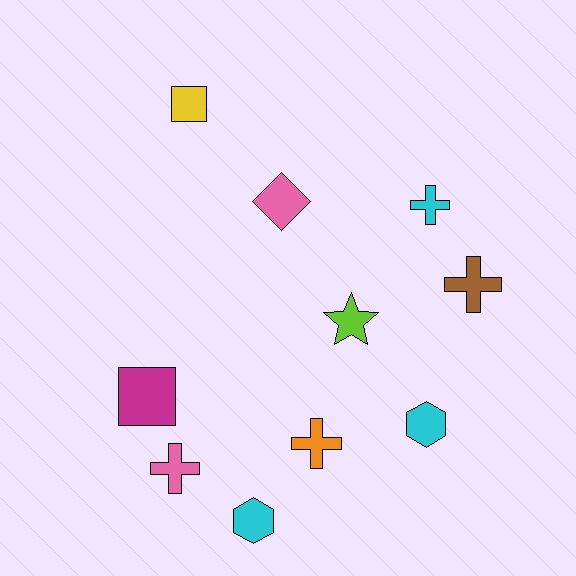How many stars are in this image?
There is 1 star.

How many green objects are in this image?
There are no green objects.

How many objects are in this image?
There are 10 objects.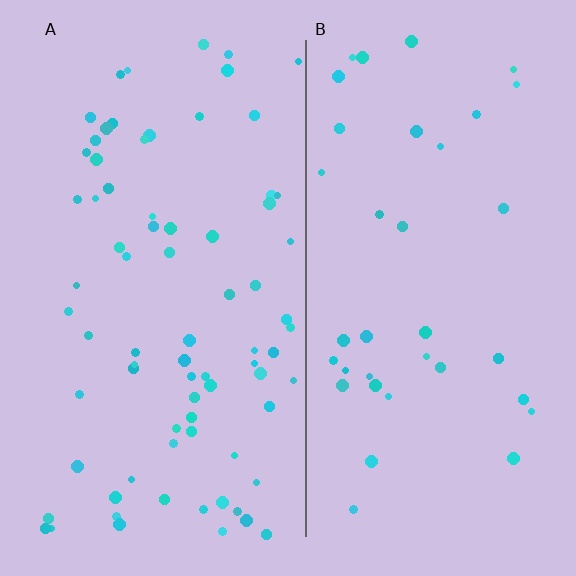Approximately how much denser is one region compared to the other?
Approximately 2.1× — region A over region B.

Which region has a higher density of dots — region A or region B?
A (the left).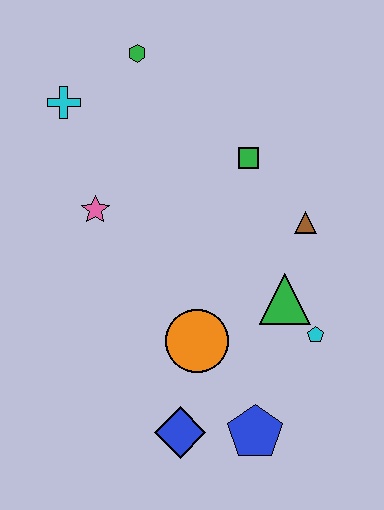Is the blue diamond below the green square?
Yes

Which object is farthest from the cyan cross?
The blue pentagon is farthest from the cyan cross.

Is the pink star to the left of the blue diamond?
Yes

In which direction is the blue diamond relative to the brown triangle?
The blue diamond is below the brown triangle.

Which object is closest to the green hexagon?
The cyan cross is closest to the green hexagon.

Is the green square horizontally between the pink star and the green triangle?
Yes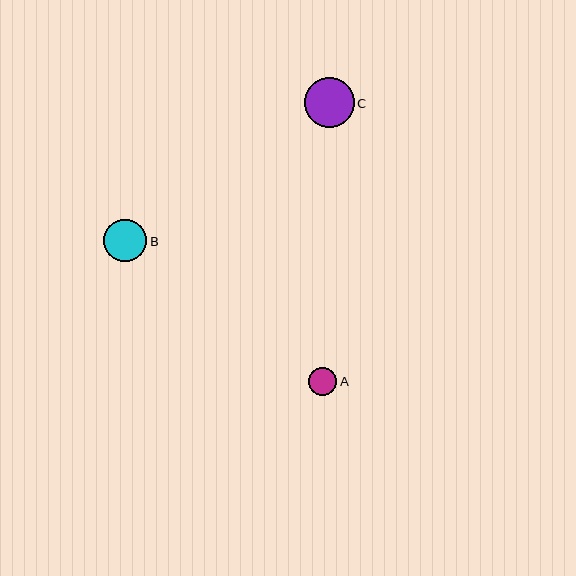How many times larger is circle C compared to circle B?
Circle C is approximately 1.2 times the size of circle B.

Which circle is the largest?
Circle C is the largest with a size of approximately 50 pixels.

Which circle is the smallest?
Circle A is the smallest with a size of approximately 28 pixels.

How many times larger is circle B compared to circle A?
Circle B is approximately 1.5 times the size of circle A.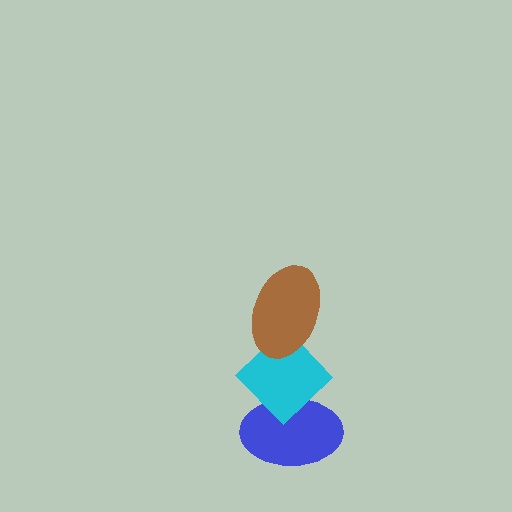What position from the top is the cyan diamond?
The cyan diamond is 2nd from the top.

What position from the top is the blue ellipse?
The blue ellipse is 3rd from the top.